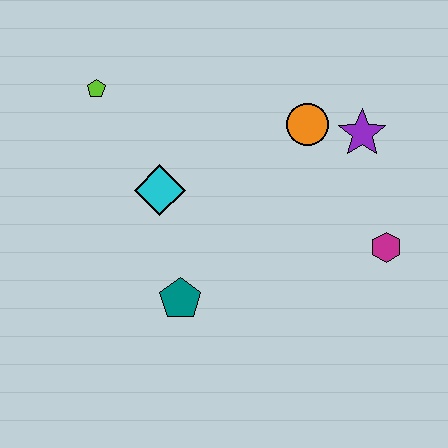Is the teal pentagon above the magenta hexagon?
No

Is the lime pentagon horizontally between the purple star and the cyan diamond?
No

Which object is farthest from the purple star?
The lime pentagon is farthest from the purple star.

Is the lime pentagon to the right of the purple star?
No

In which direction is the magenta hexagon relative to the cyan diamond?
The magenta hexagon is to the right of the cyan diamond.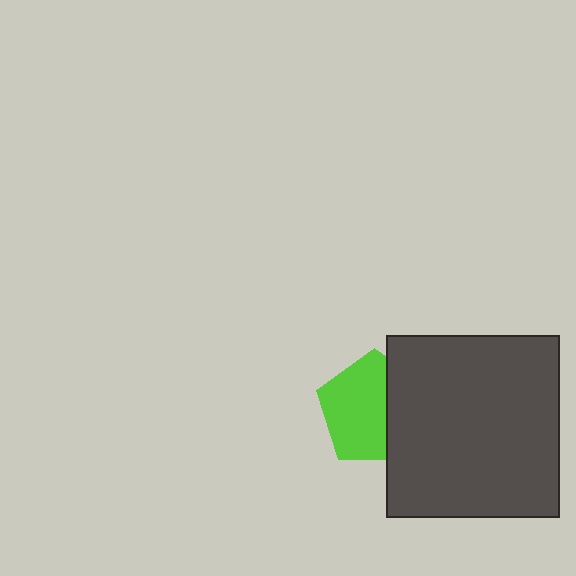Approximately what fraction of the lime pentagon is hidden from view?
Roughly 37% of the lime pentagon is hidden behind the dark gray rectangle.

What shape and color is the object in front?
The object in front is a dark gray rectangle.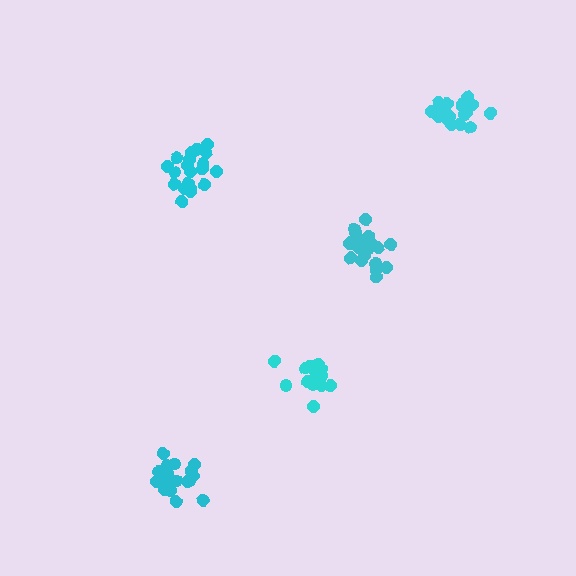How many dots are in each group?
Group 1: 15 dots, Group 2: 20 dots, Group 3: 20 dots, Group 4: 21 dots, Group 5: 21 dots (97 total).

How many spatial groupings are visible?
There are 5 spatial groupings.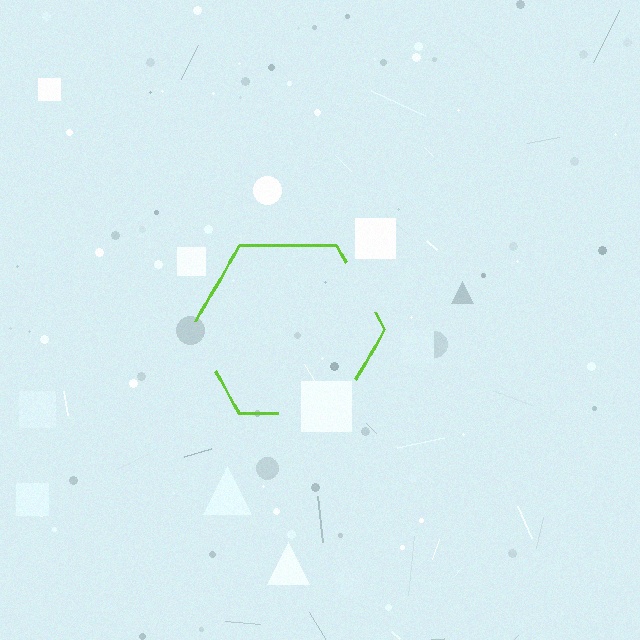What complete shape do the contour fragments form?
The contour fragments form a hexagon.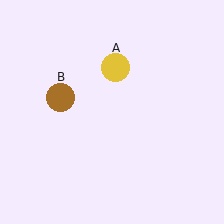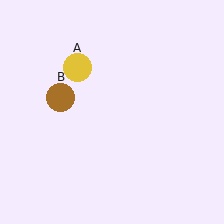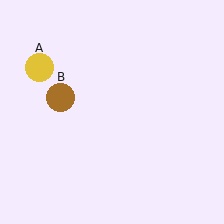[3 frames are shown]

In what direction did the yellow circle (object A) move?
The yellow circle (object A) moved left.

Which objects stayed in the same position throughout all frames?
Brown circle (object B) remained stationary.